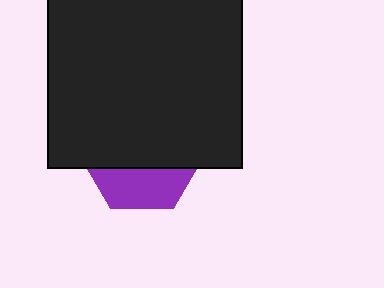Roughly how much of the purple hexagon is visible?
A small part of it is visible (roughly 32%).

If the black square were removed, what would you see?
You would see the complete purple hexagon.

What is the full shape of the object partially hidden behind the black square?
The partially hidden object is a purple hexagon.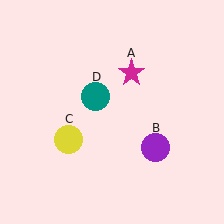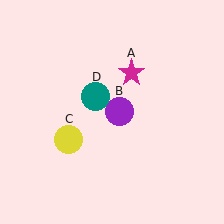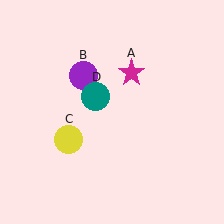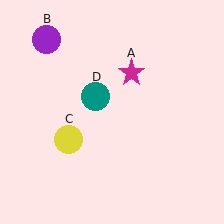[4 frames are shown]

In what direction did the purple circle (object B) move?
The purple circle (object B) moved up and to the left.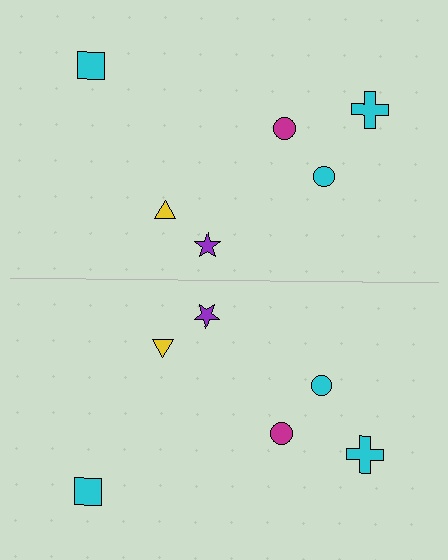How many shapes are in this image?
There are 12 shapes in this image.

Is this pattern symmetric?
Yes, this pattern has bilateral (reflection) symmetry.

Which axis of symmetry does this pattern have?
The pattern has a horizontal axis of symmetry running through the center of the image.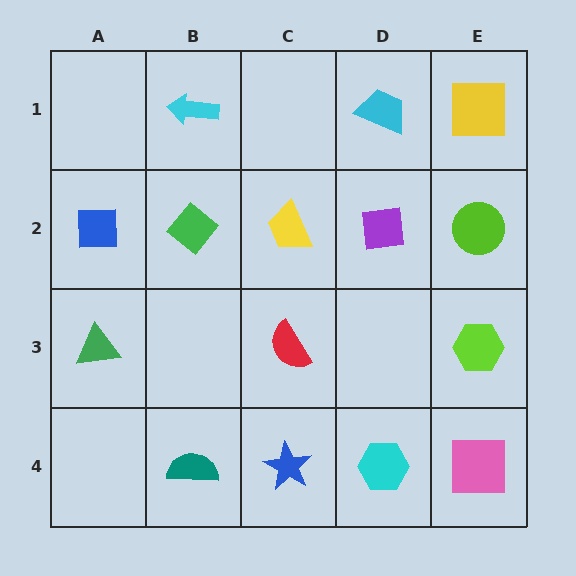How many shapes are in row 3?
3 shapes.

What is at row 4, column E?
A pink square.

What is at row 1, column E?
A yellow square.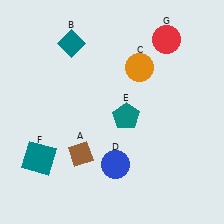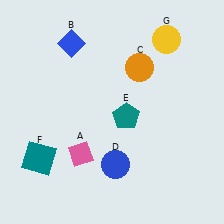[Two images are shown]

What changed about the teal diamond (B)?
In Image 1, B is teal. In Image 2, it changed to blue.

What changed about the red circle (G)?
In Image 1, G is red. In Image 2, it changed to yellow.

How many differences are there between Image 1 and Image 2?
There are 3 differences between the two images.